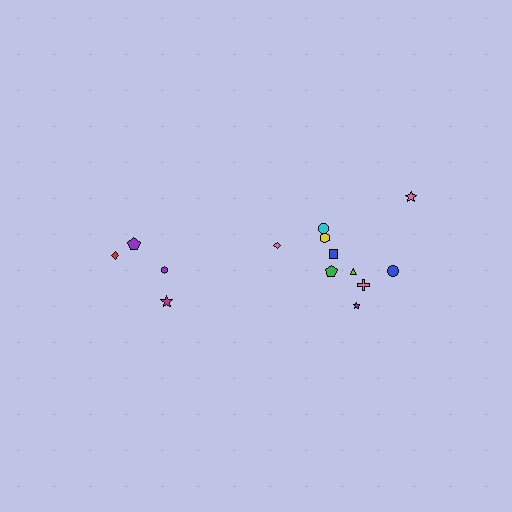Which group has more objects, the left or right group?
The right group.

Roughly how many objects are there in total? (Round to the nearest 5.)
Roughly 15 objects in total.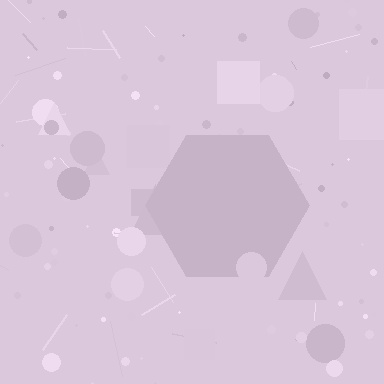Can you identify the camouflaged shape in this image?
The camouflaged shape is a hexagon.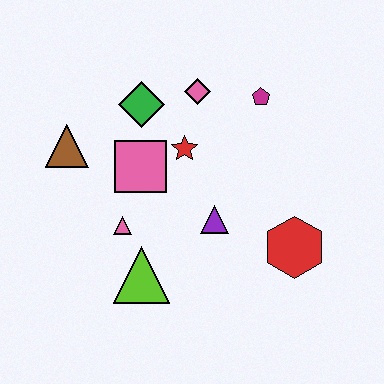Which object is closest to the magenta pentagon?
The pink diamond is closest to the magenta pentagon.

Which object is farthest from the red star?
The red hexagon is farthest from the red star.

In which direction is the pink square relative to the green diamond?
The pink square is below the green diamond.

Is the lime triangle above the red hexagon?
No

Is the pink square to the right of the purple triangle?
No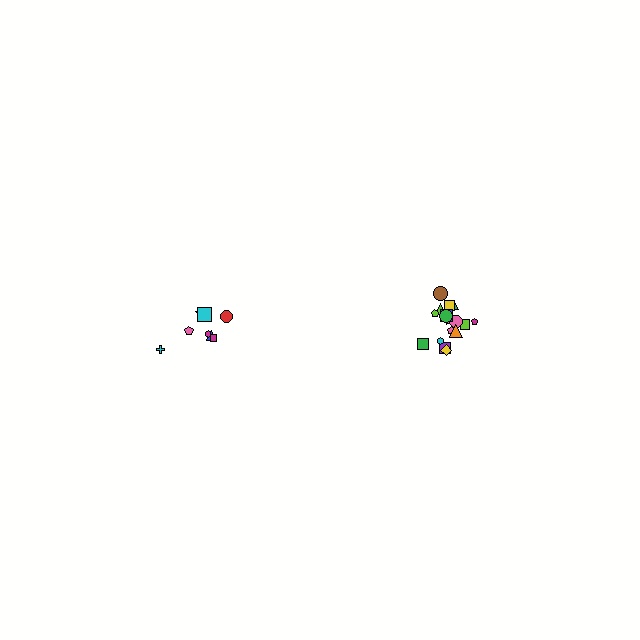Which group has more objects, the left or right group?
The right group.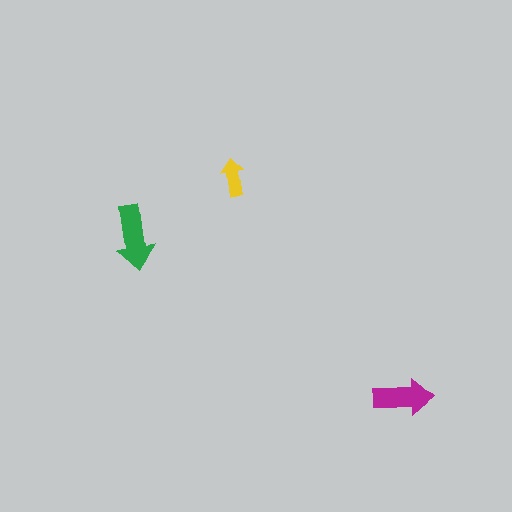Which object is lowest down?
The magenta arrow is bottommost.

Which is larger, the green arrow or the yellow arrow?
The green one.